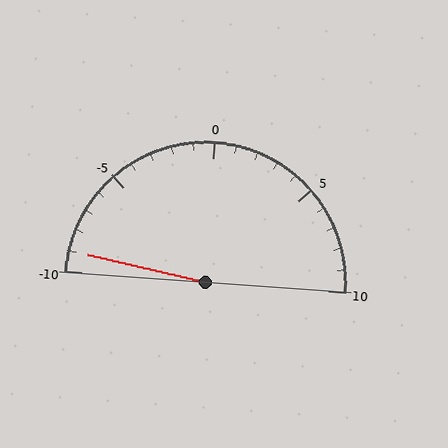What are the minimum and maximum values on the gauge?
The gauge ranges from -10 to 10.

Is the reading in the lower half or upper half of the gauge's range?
The reading is in the lower half of the range (-10 to 10).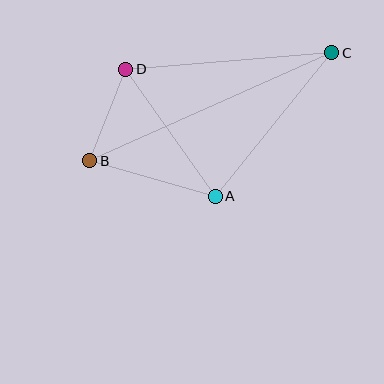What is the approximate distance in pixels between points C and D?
The distance between C and D is approximately 206 pixels.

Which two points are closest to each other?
Points B and D are closest to each other.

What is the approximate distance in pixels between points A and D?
The distance between A and D is approximately 155 pixels.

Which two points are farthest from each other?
Points B and C are farthest from each other.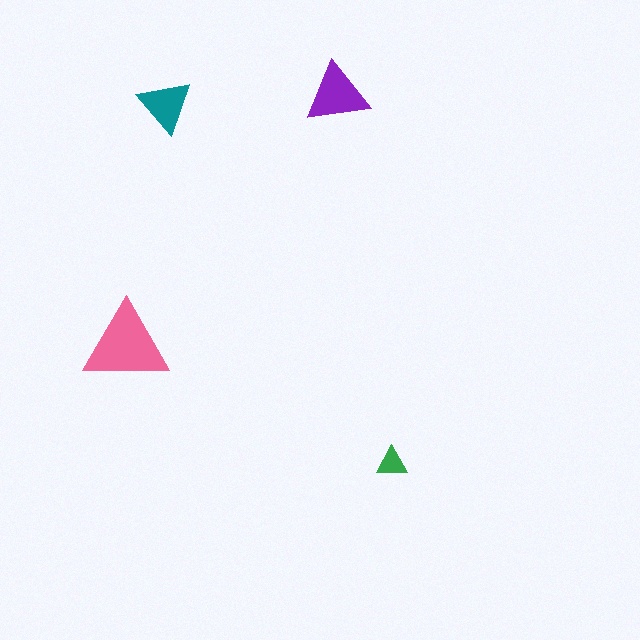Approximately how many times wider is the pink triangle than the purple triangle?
About 1.5 times wider.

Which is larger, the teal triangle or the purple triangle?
The purple one.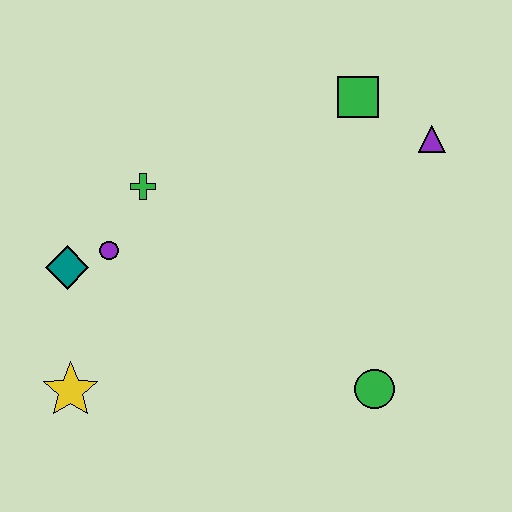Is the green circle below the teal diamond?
Yes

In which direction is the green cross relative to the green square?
The green cross is to the left of the green square.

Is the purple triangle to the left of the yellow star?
No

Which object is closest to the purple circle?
The teal diamond is closest to the purple circle.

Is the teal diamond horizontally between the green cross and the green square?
No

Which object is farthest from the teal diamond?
The purple triangle is farthest from the teal diamond.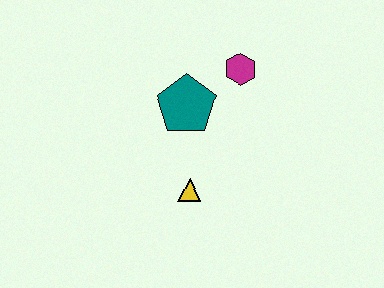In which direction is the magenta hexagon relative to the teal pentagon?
The magenta hexagon is to the right of the teal pentagon.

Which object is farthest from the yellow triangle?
The magenta hexagon is farthest from the yellow triangle.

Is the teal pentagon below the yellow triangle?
No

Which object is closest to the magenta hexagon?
The teal pentagon is closest to the magenta hexagon.